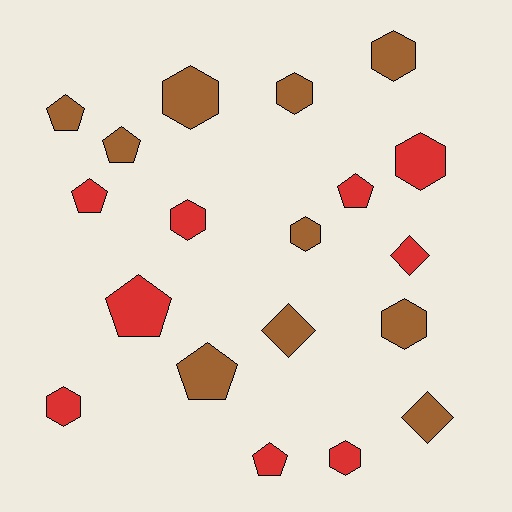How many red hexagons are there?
There are 4 red hexagons.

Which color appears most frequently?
Brown, with 10 objects.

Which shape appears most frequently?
Hexagon, with 9 objects.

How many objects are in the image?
There are 19 objects.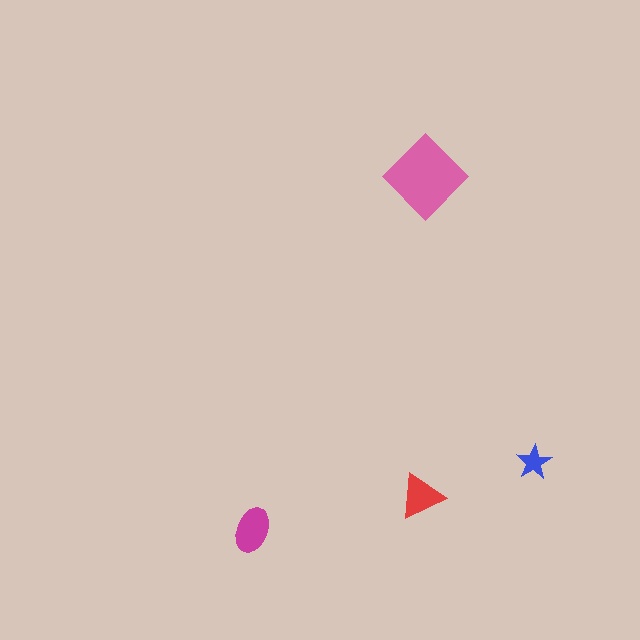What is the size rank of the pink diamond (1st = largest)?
1st.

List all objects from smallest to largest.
The blue star, the red triangle, the magenta ellipse, the pink diamond.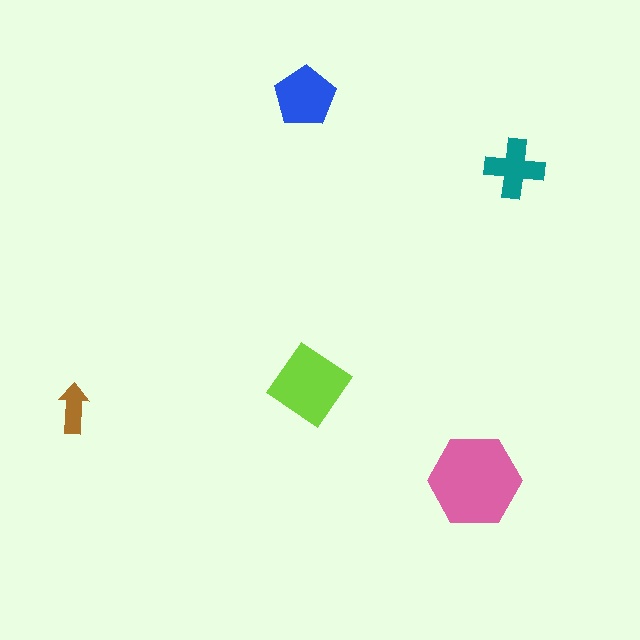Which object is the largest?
The pink hexagon.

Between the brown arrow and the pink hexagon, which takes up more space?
The pink hexagon.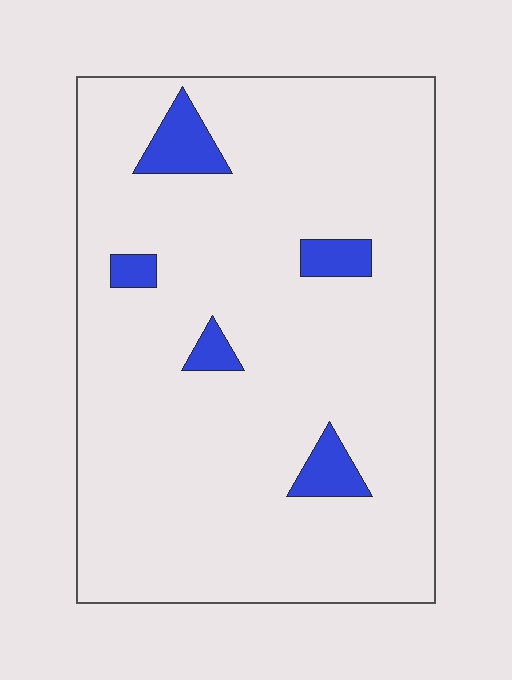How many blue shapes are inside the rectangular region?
5.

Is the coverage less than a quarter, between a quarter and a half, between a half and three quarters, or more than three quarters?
Less than a quarter.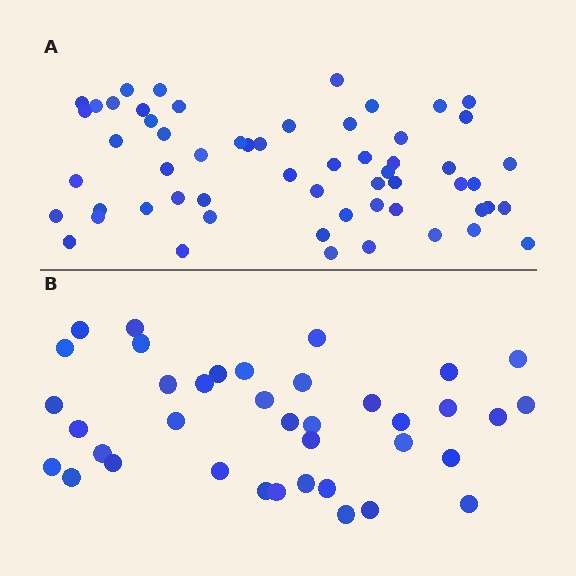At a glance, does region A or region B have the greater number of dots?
Region A (the top region) has more dots.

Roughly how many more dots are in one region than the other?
Region A has approximately 20 more dots than region B.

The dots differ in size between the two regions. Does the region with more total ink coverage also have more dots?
No. Region B has more total ink coverage because its dots are larger, but region A actually contains more individual dots. Total area can be misleading — the number of items is what matters here.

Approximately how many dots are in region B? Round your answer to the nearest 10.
About 40 dots. (The exact count is 38, which rounds to 40.)